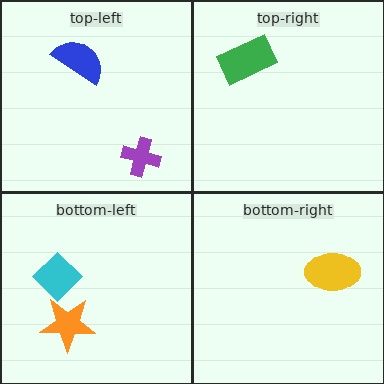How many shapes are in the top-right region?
1.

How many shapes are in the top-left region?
2.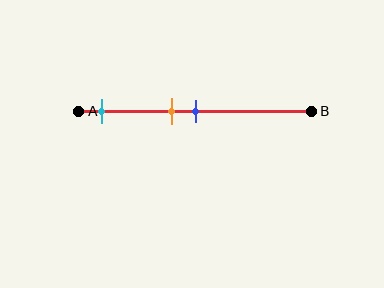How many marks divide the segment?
There are 3 marks dividing the segment.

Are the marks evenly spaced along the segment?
No, the marks are not evenly spaced.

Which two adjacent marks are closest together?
The orange and blue marks are the closest adjacent pair.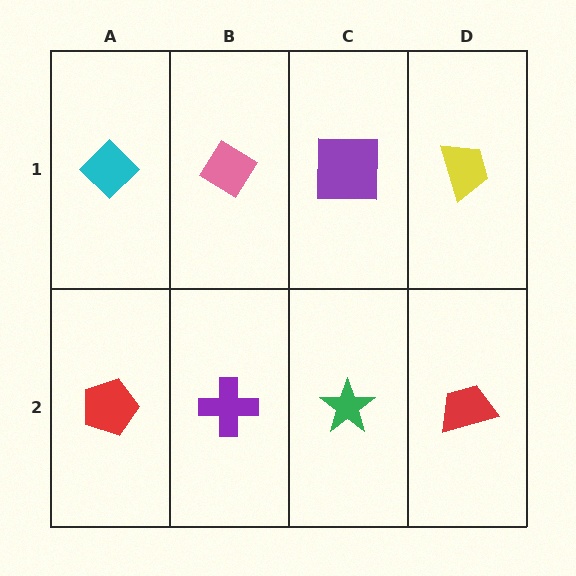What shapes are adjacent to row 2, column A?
A cyan diamond (row 1, column A), a purple cross (row 2, column B).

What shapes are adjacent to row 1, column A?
A red pentagon (row 2, column A), a pink diamond (row 1, column B).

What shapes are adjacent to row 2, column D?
A yellow trapezoid (row 1, column D), a green star (row 2, column C).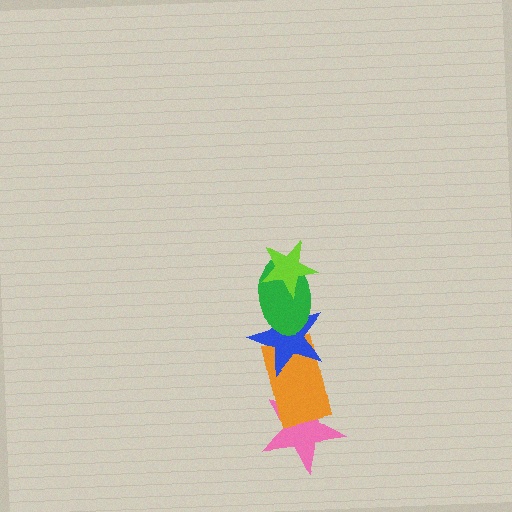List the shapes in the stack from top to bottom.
From top to bottom: the lime star, the green ellipse, the blue star, the orange rectangle, the pink star.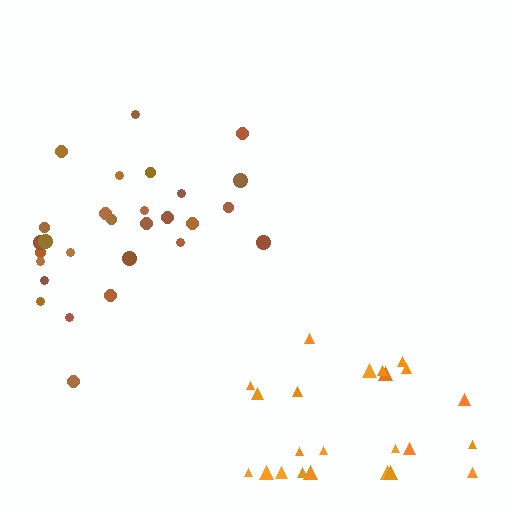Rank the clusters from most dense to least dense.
brown, orange.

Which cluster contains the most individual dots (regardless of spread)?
Brown (28).